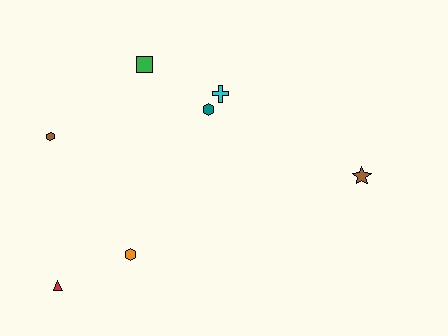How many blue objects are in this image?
There are no blue objects.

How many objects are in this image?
There are 7 objects.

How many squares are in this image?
There is 1 square.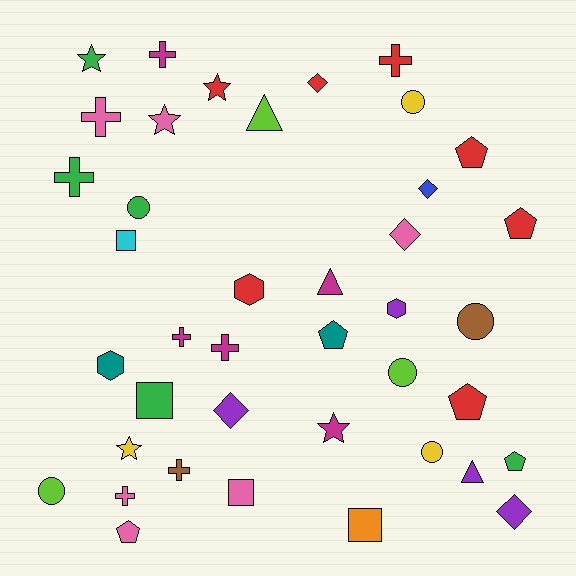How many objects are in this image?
There are 40 objects.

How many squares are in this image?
There are 4 squares.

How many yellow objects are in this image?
There are 3 yellow objects.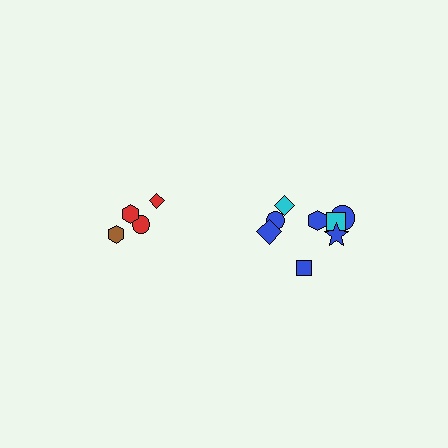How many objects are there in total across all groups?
There are 12 objects.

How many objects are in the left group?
There are 4 objects.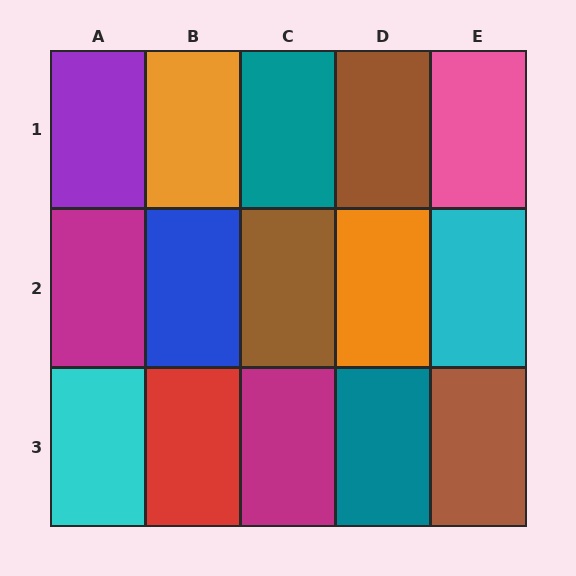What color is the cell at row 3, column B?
Red.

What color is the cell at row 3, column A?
Cyan.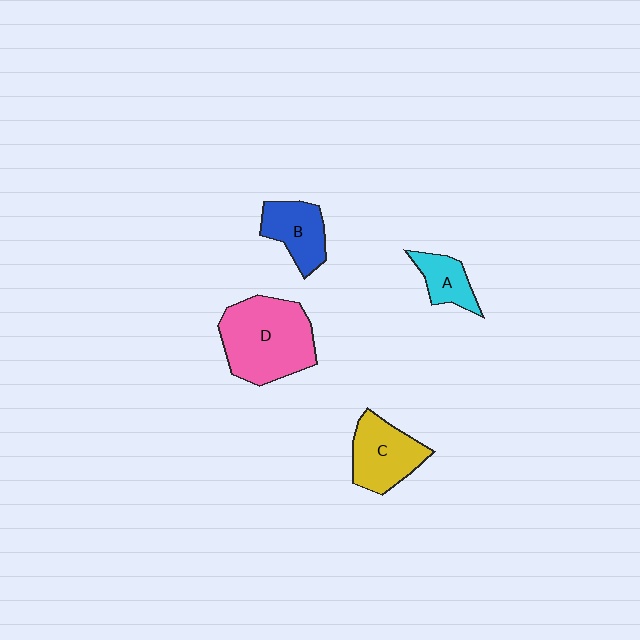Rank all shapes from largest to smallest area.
From largest to smallest: D (pink), C (yellow), B (blue), A (cyan).